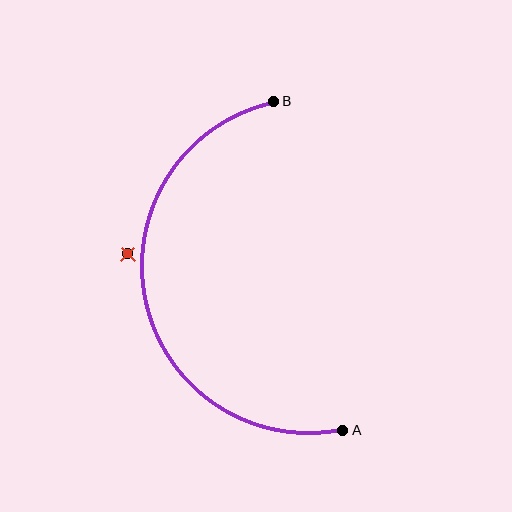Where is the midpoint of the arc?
The arc midpoint is the point on the curve farthest from the straight line joining A and B. It sits to the left of that line.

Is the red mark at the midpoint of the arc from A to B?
No — the red mark does not lie on the arc at all. It sits slightly outside the curve.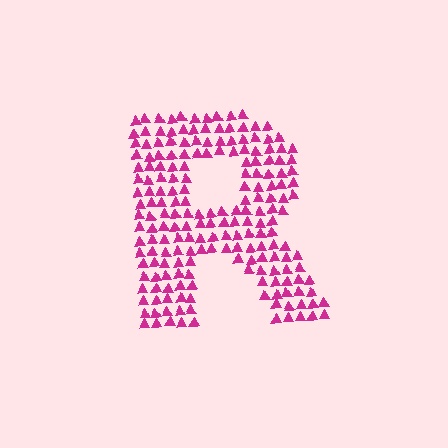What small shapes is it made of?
It is made of small triangles.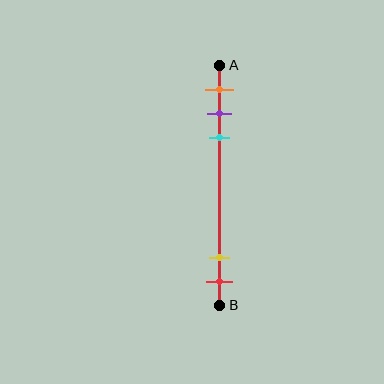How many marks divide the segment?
There are 5 marks dividing the segment.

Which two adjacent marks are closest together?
The purple and cyan marks are the closest adjacent pair.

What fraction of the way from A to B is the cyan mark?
The cyan mark is approximately 30% (0.3) of the way from A to B.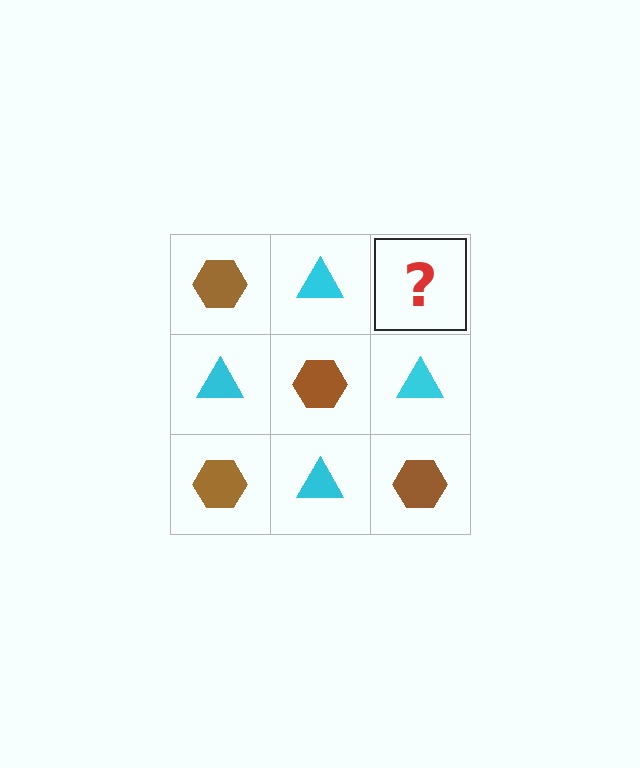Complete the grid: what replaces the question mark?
The question mark should be replaced with a brown hexagon.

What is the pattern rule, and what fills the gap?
The rule is that it alternates brown hexagon and cyan triangle in a checkerboard pattern. The gap should be filled with a brown hexagon.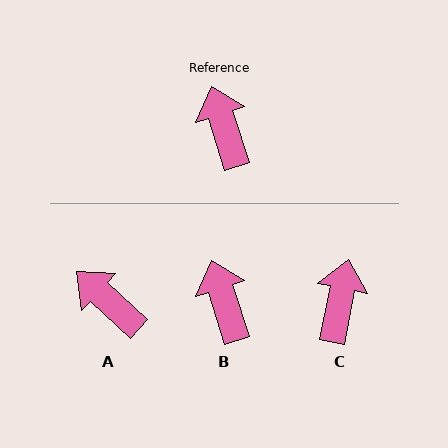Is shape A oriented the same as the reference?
No, it is off by about 29 degrees.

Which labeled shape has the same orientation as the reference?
B.